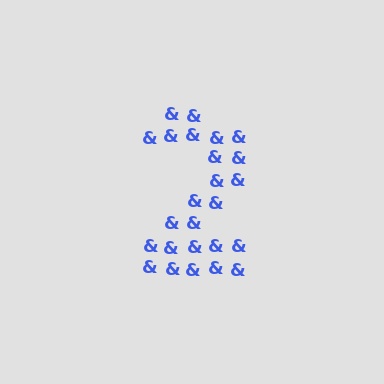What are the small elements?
The small elements are ampersands.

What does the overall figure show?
The overall figure shows the digit 2.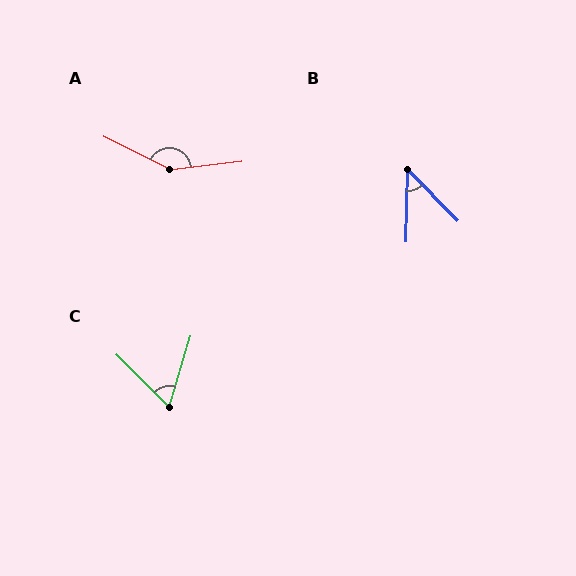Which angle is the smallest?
B, at approximately 46 degrees.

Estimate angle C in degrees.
Approximately 62 degrees.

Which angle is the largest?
A, at approximately 147 degrees.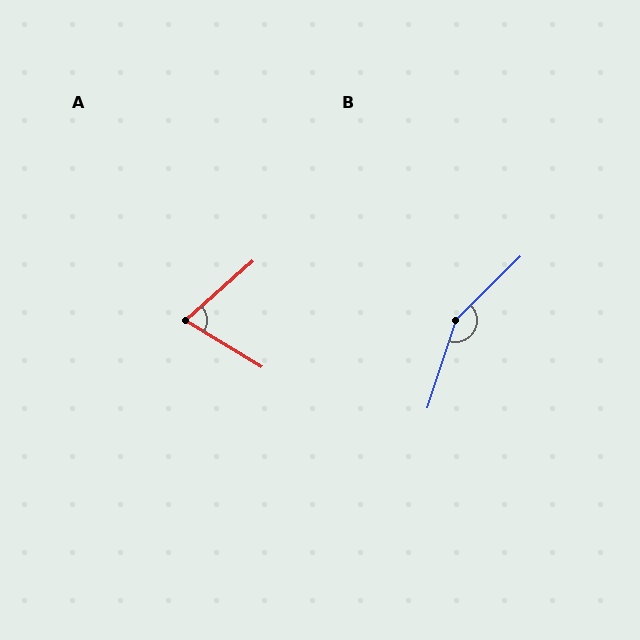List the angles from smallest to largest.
A (73°), B (152°).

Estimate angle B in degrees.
Approximately 152 degrees.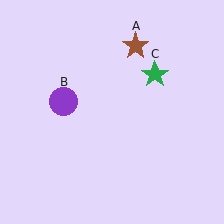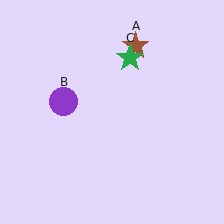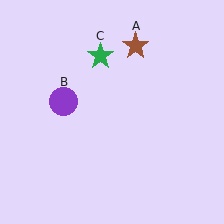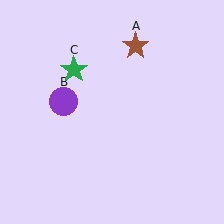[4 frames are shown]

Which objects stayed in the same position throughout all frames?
Brown star (object A) and purple circle (object B) remained stationary.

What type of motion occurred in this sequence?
The green star (object C) rotated counterclockwise around the center of the scene.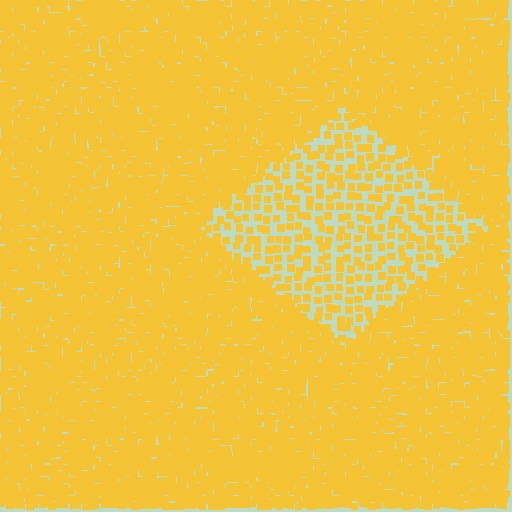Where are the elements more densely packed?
The elements are more densely packed outside the diamond boundary.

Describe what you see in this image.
The image contains small yellow elements arranged at two different densities. A diamond-shaped region is visible where the elements are less densely packed than the surrounding area.